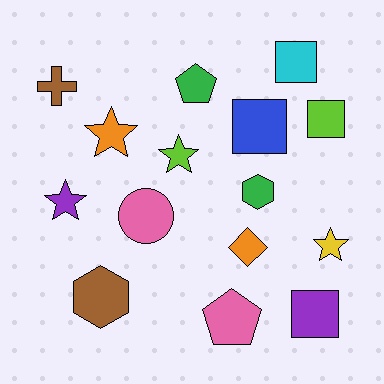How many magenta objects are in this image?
There are no magenta objects.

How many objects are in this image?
There are 15 objects.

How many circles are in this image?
There is 1 circle.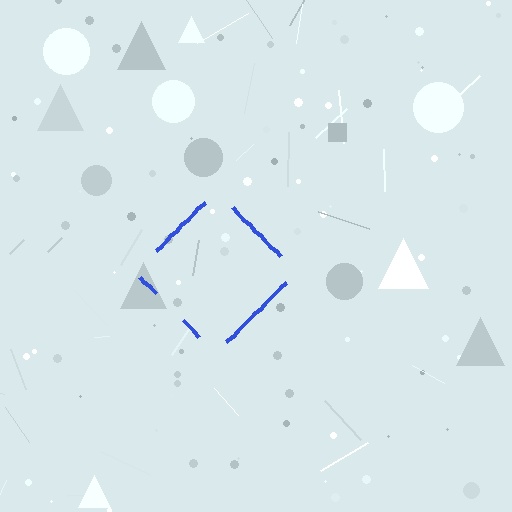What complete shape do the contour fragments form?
The contour fragments form a diamond.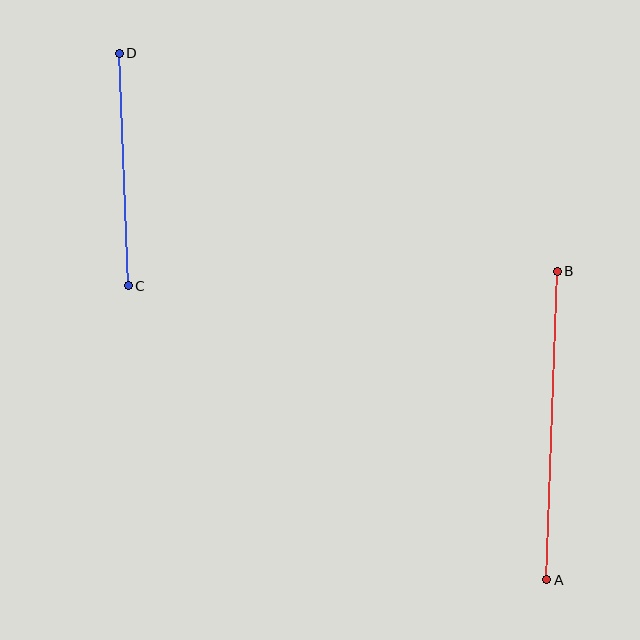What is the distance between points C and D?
The distance is approximately 233 pixels.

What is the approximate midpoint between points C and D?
The midpoint is at approximately (124, 170) pixels.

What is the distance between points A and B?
The distance is approximately 309 pixels.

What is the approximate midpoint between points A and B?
The midpoint is at approximately (552, 426) pixels.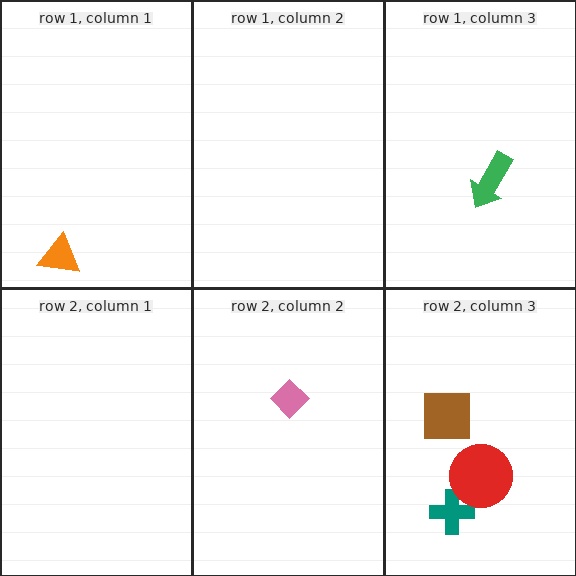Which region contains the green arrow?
The row 1, column 3 region.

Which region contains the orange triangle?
The row 1, column 1 region.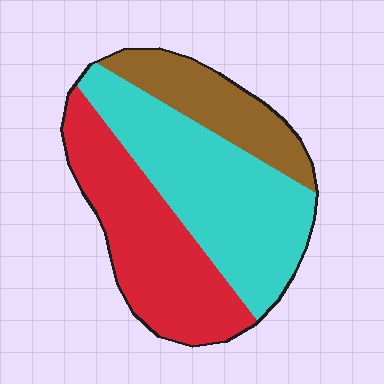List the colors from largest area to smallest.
From largest to smallest: cyan, red, brown.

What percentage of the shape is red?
Red covers about 35% of the shape.